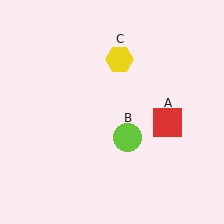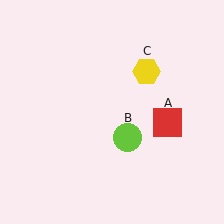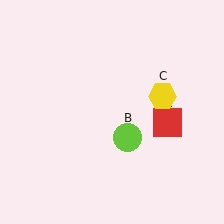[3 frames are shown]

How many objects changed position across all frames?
1 object changed position: yellow hexagon (object C).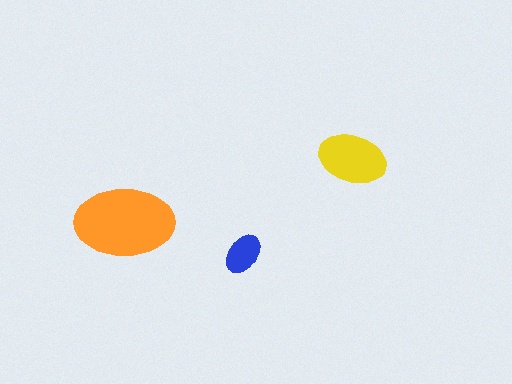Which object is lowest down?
The blue ellipse is bottommost.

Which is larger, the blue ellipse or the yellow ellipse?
The yellow one.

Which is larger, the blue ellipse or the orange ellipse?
The orange one.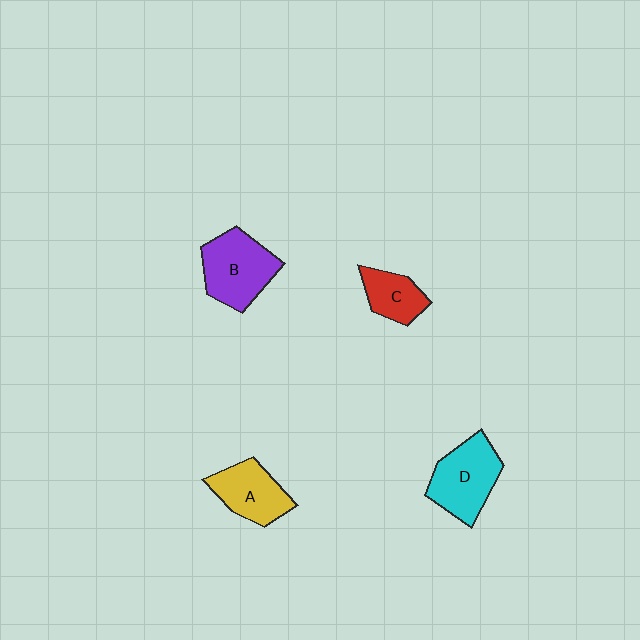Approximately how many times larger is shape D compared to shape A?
Approximately 1.2 times.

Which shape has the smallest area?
Shape C (red).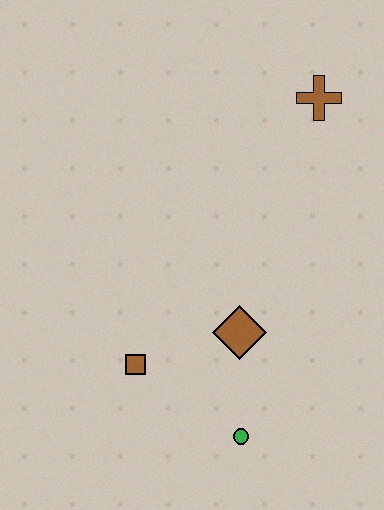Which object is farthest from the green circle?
The brown cross is farthest from the green circle.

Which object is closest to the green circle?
The brown diamond is closest to the green circle.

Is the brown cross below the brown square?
No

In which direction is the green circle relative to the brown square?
The green circle is to the right of the brown square.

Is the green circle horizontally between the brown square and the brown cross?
Yes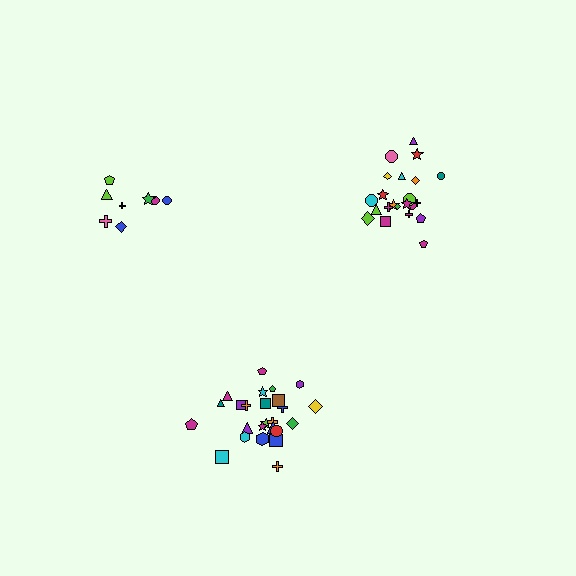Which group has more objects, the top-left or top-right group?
The top-right group.